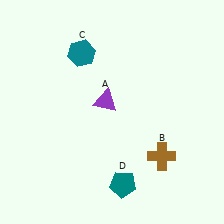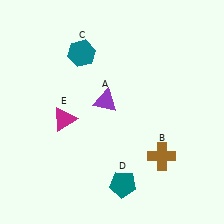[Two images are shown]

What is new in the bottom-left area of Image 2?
A magenta triangle (E) was added in the bottom-left area of Image 2.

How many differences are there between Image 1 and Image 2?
There is 1 difference between the two images.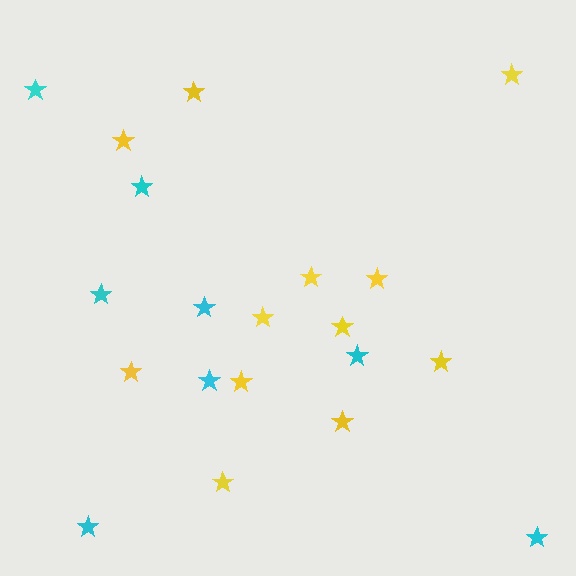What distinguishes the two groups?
There are 2 groups: one group of cyan stars (8) and one group of yellow stars (12).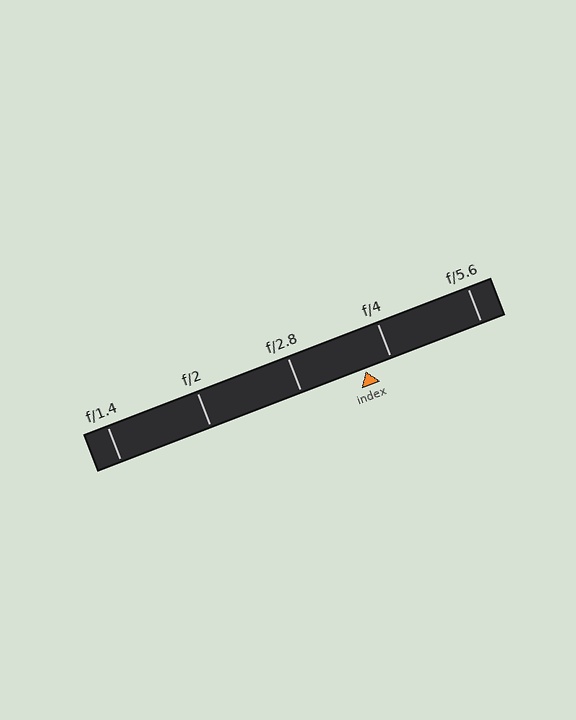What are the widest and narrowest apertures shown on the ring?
The widest aperture shown is f/1.4 and the narrowest is f/5.6.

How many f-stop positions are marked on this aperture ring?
There are 5 f-stop positions marked.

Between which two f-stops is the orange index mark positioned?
The index mark is between f/2.8 and f/4.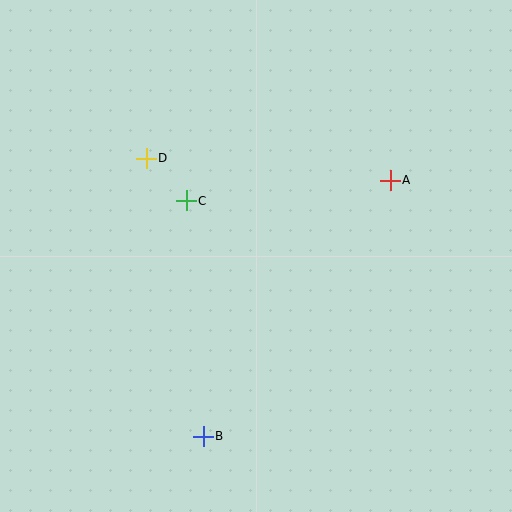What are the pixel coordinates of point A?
Point A is at (390, 180).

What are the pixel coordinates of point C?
Point C is at (186, 201).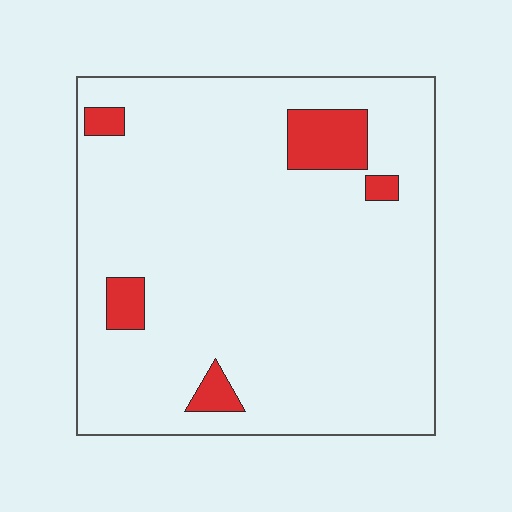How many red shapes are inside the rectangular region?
5.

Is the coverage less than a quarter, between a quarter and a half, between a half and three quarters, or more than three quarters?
Less than a quarter.